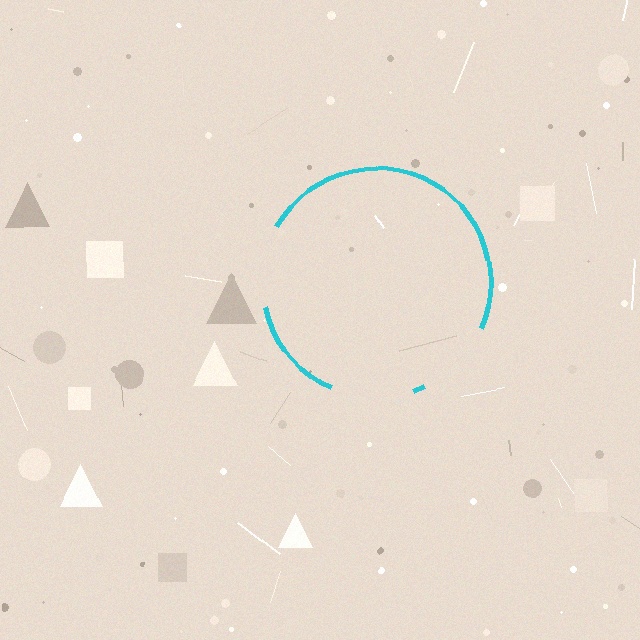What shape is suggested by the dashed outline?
The dashed outline suggests a circle.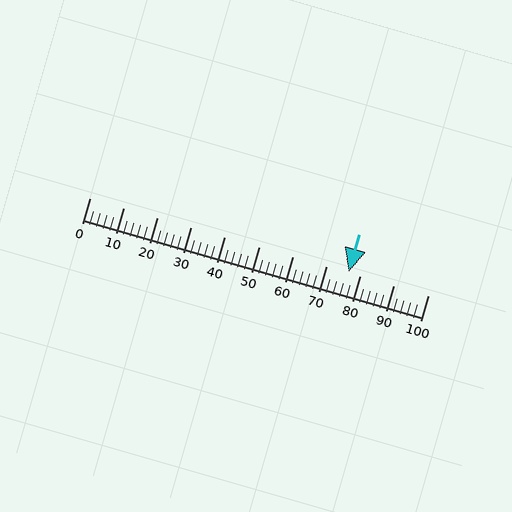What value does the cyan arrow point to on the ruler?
The cyan arrow points to approximately 77.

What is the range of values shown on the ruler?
The ruler shows values from 0 to 100.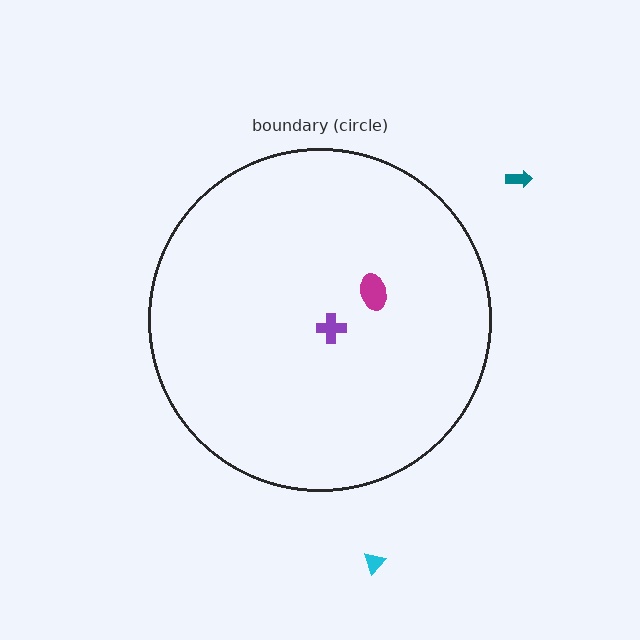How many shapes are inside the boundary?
2 inside, 2 outside.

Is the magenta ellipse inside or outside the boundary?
Inside.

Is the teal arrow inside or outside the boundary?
Outside.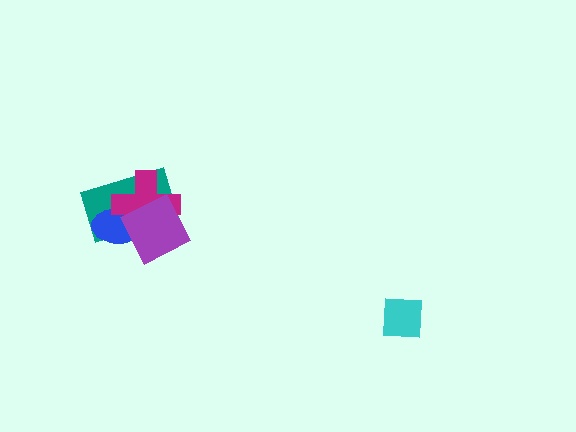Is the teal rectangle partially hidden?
Yes, it is partially covered by another shape.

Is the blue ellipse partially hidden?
Yes, it is partially covered by another shape.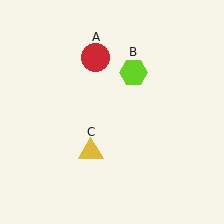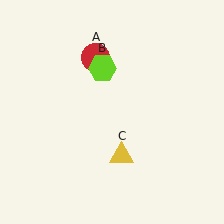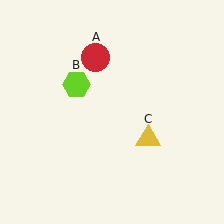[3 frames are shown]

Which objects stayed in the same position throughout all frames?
Red circle (object A) remained stationary.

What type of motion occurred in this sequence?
The lime hexagon (object B), yellow triangle (object C) rotated counterclockwise around the center of the scene.